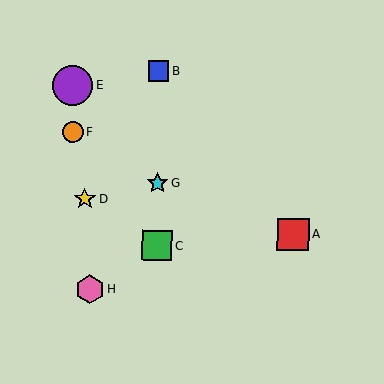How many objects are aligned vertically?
3 objects (B, C, G) are aligned vertically.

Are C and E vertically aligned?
No, C is at x≈157 and E is at x≈73.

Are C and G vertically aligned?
Yes, both are at x≈157.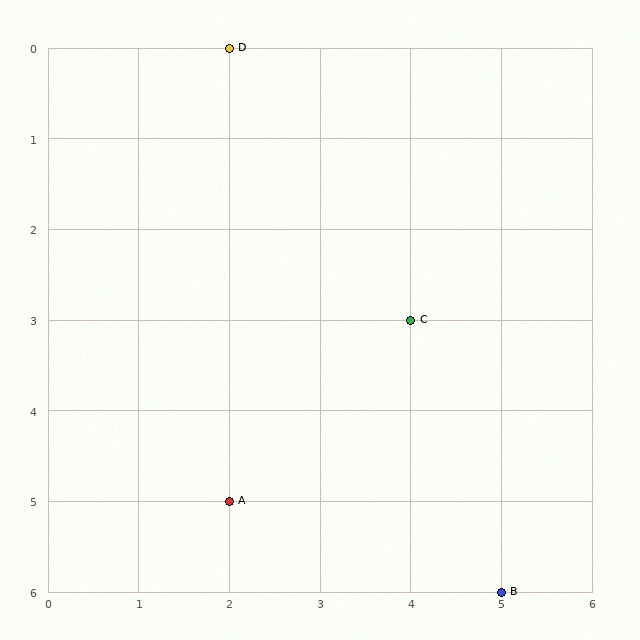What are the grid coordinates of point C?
Point C is at grid coordinates (4, 3).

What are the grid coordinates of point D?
Point D is at grid coordinates (2, 0).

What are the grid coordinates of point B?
Point B is at grid coordinates (5, 6).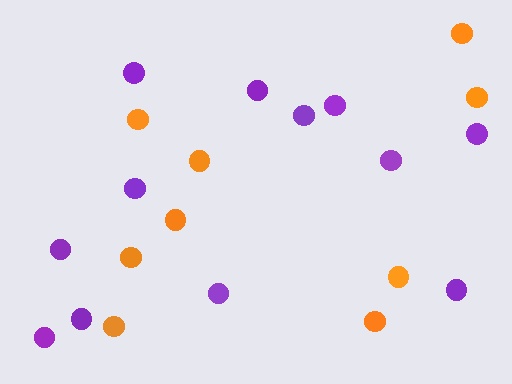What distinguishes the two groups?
There are 2 groups: one group of orange circles (9) and one group of purple circles (12).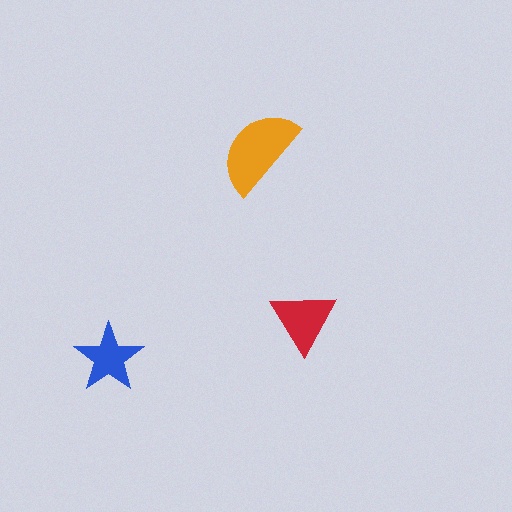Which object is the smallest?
The blue star.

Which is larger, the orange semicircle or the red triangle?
The orange semicircle.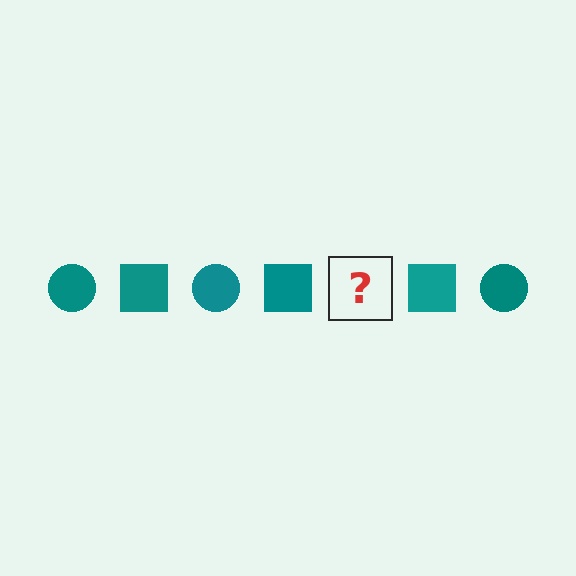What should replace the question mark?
The question mark should be replaced with a teal circle.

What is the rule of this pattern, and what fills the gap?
The rule is that the pattern cycles through circle, square shapes in teal. The gap should be filled with a teal circle.